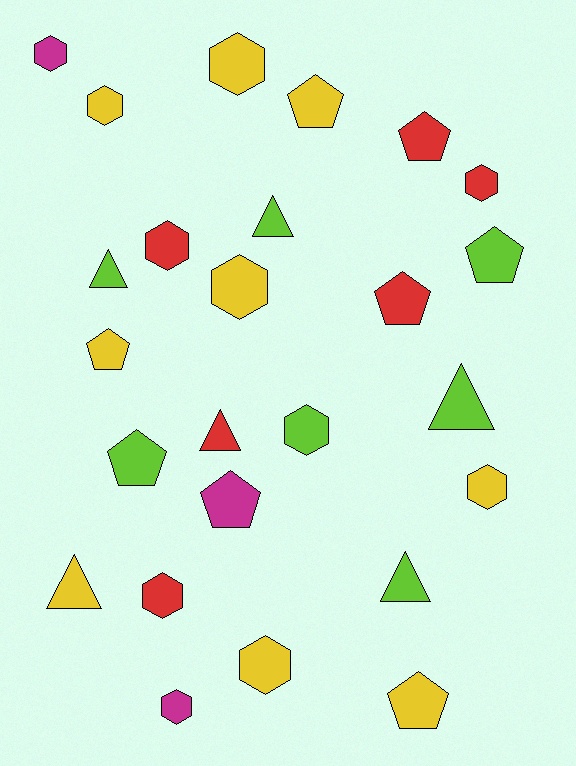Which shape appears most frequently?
Hexagon, with 11 objects.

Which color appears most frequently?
Yellow, with 9 objects.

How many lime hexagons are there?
There is 1 lime hexagon.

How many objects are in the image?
There are 25 objects.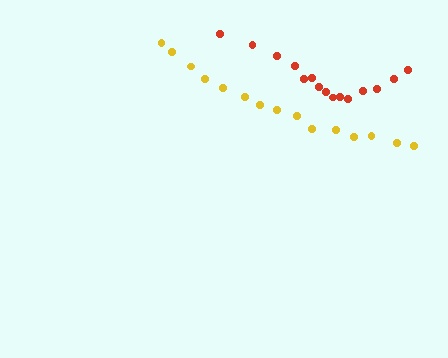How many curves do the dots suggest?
There are 2 distinct paths.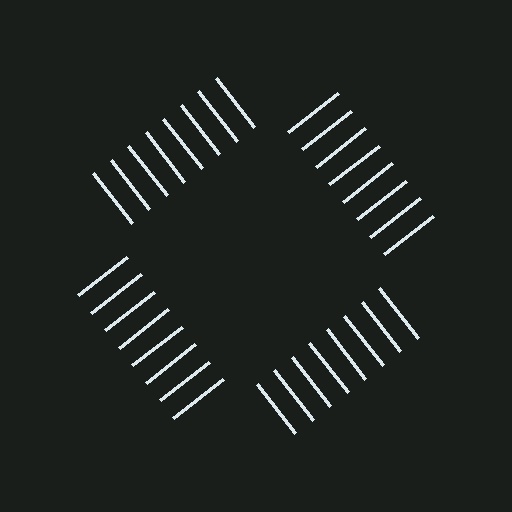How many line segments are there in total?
32 — 8 along each of the 4 edges.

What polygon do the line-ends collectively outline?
An illusory square — the line segments terminate on its edges but no continuous stroke is drawn.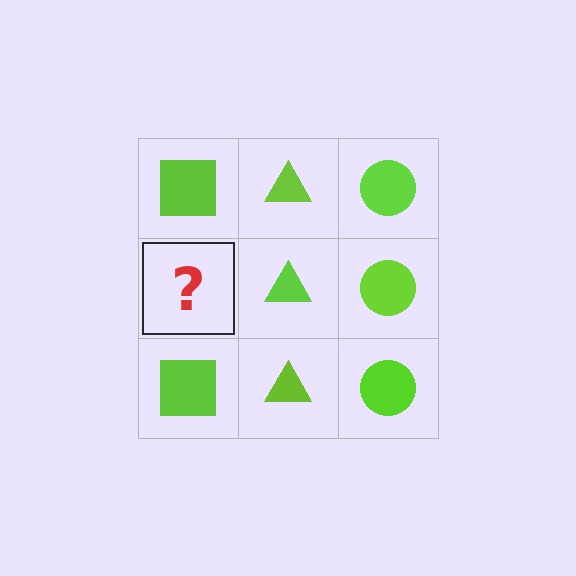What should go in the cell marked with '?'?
The missing cell should contain a lime square.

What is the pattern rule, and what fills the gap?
The rule is that each column has a consistent shape. The gap should be filled with a lime square.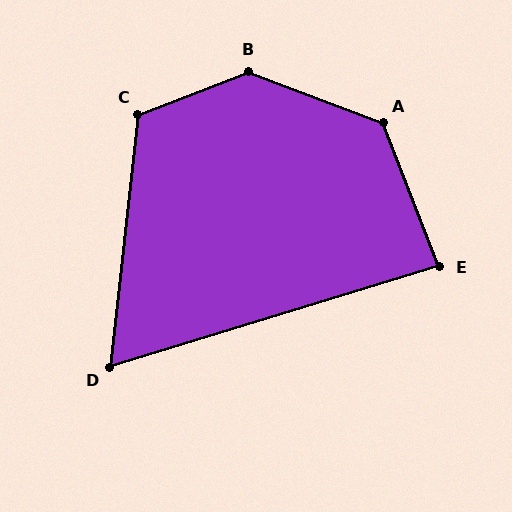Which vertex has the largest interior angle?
B, at approximately 138 degrees.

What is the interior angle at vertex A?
Approximately 132 degrees (obtuse).